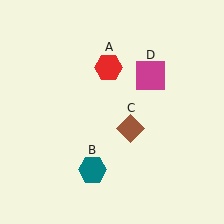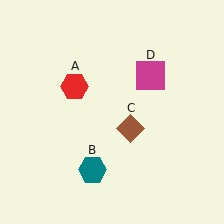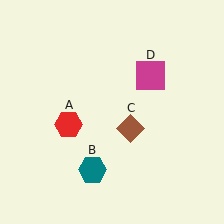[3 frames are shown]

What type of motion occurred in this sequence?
The red hexagon (object A) rotated counterclockwise around the center of the scene.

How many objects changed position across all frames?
1 object changed position: red hexagon (object A).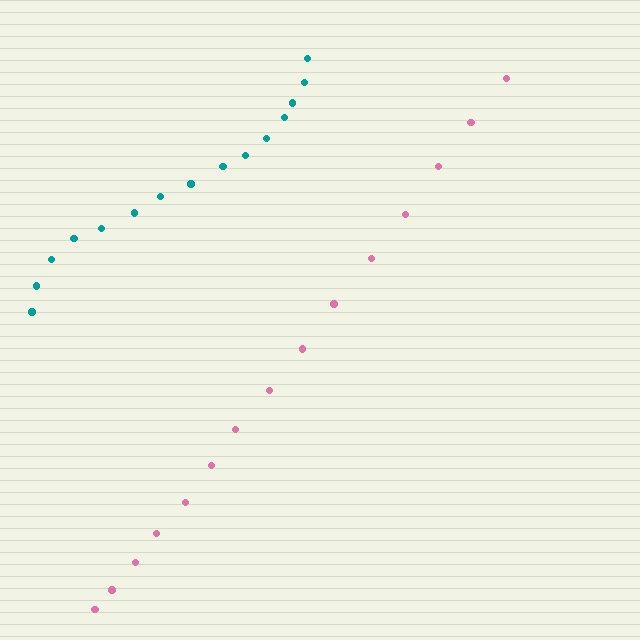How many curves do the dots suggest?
There are 2 distinct paths.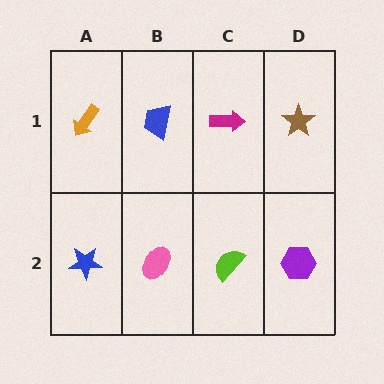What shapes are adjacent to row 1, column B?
A pink ellipse (row 2, column B), an orange arrow (row 1, column A), a magenta arrow (row 1, column C).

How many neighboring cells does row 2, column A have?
2.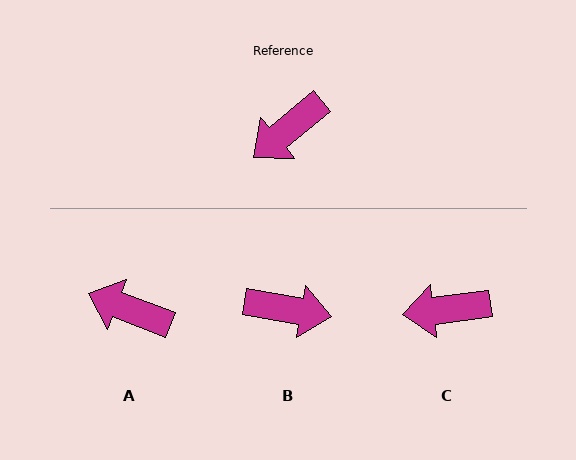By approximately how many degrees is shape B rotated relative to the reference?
Approximately 130 degrees counter-clockwise.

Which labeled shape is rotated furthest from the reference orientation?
B, about 130 degrees away.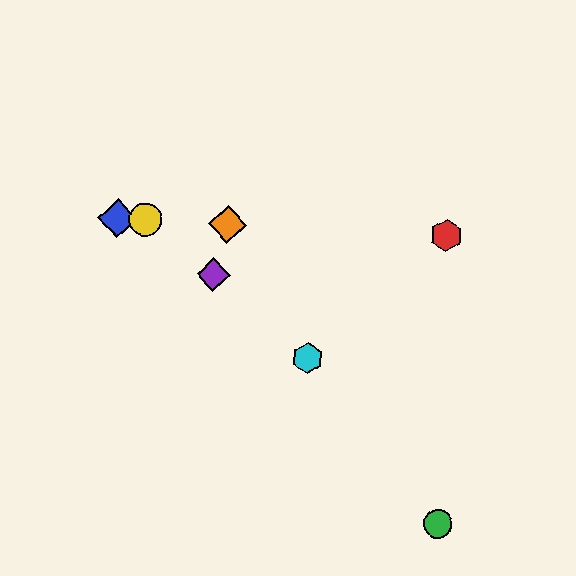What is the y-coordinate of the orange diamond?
The orange diamond is at y≈224.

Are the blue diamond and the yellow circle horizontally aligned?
Yes, both are at y≈219.